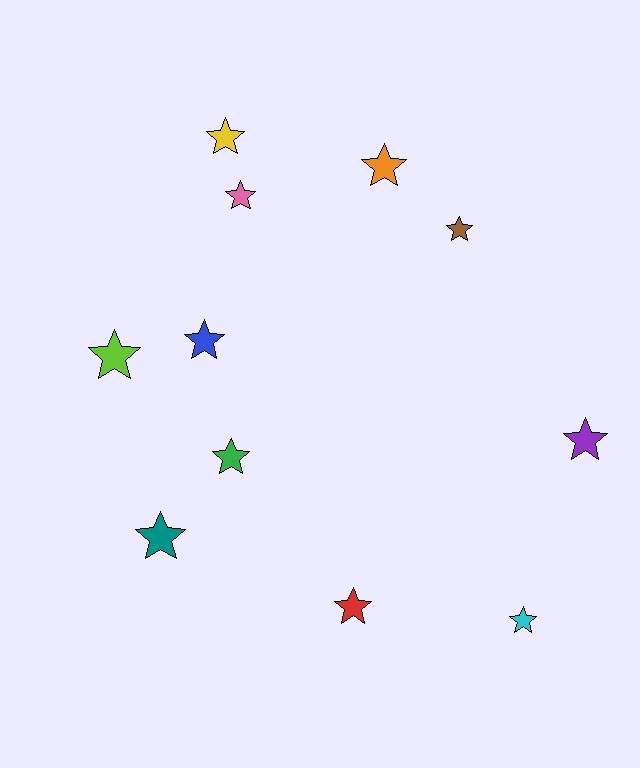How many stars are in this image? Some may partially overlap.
There are 11 stars.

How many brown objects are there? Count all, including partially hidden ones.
There is 1 brown object.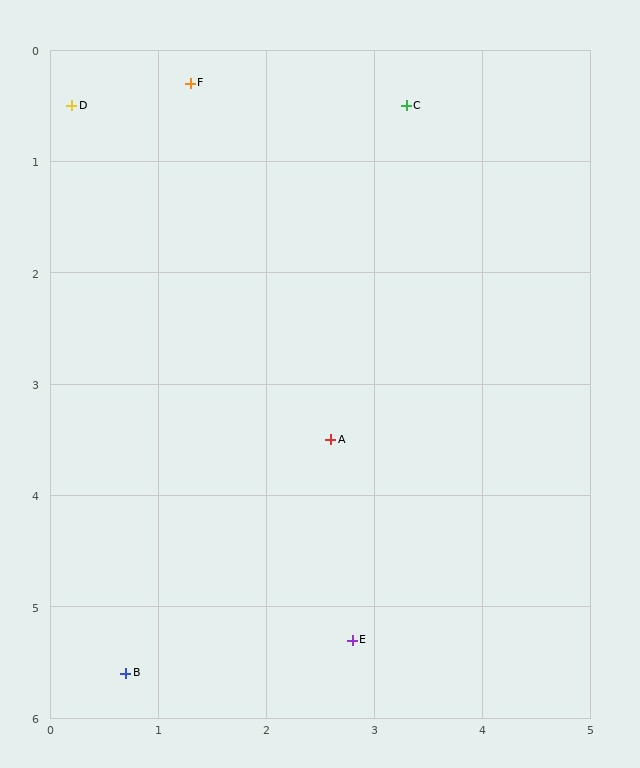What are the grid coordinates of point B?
Point B is at approximately (0.7, 5.6).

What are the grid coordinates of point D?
Point D is at approximately (0.2, 0.5).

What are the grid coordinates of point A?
Point A is at approximately (2.6, 3.5).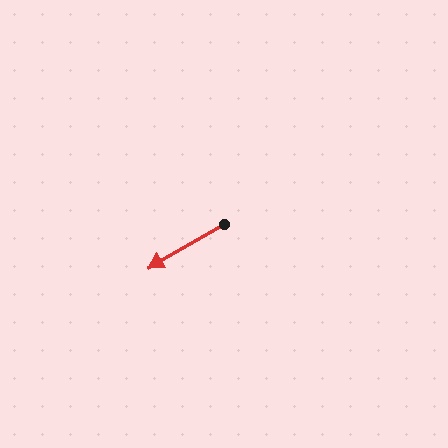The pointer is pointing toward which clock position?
Roughly 8 o'clock.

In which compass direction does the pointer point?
Southwest.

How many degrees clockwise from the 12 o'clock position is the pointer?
Approximately 240 degrees.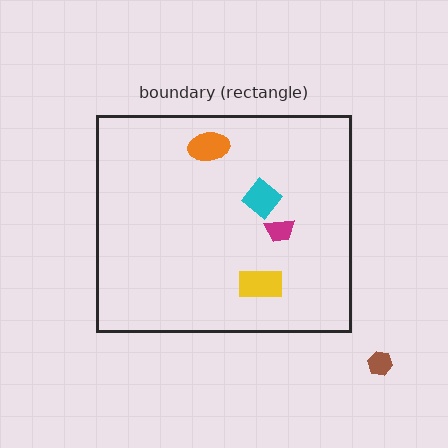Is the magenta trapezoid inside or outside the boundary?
Inside.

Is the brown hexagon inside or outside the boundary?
Outside.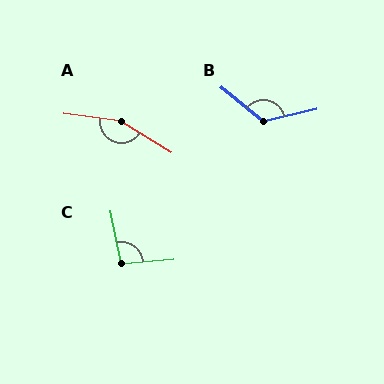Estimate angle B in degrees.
Approximately 128 degrees.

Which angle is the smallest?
C, at approximately 97 degrees.